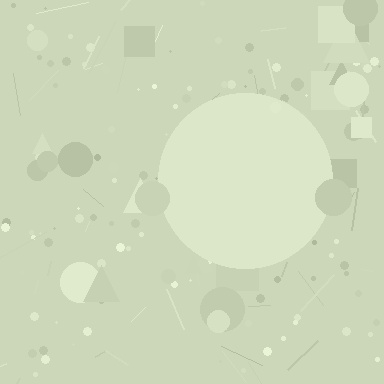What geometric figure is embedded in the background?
A circle is embedded in the background.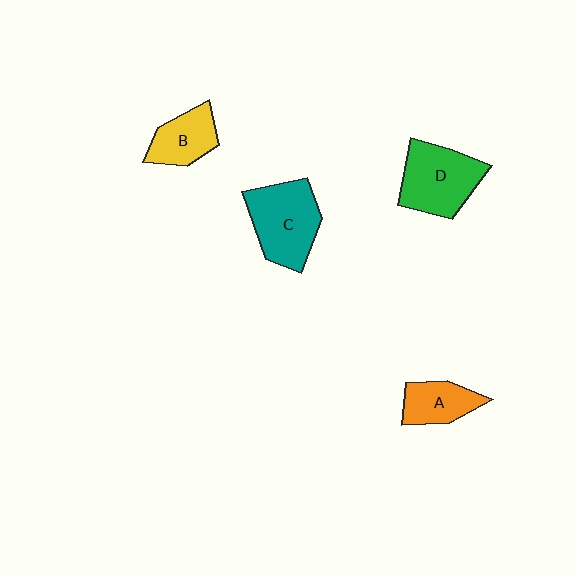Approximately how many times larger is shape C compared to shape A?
Approximately 1.7 times.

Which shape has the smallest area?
Shape A (orange).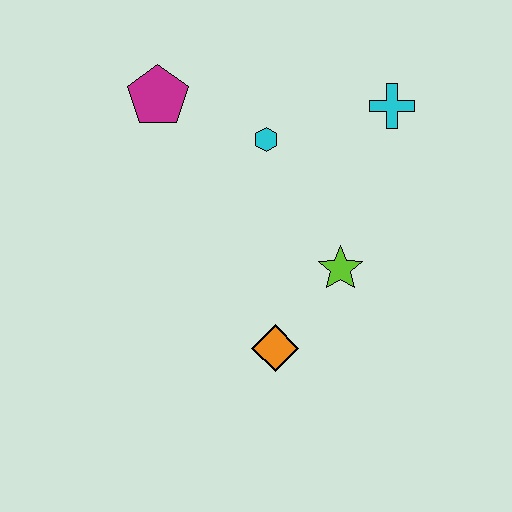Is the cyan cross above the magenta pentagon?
No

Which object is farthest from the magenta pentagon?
The orange diamond is farthest from the magenta pentagon.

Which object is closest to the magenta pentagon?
The cyan hexagon is closest to the magenta pentagon.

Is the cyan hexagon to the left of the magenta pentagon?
No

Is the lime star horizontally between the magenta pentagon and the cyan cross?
Yes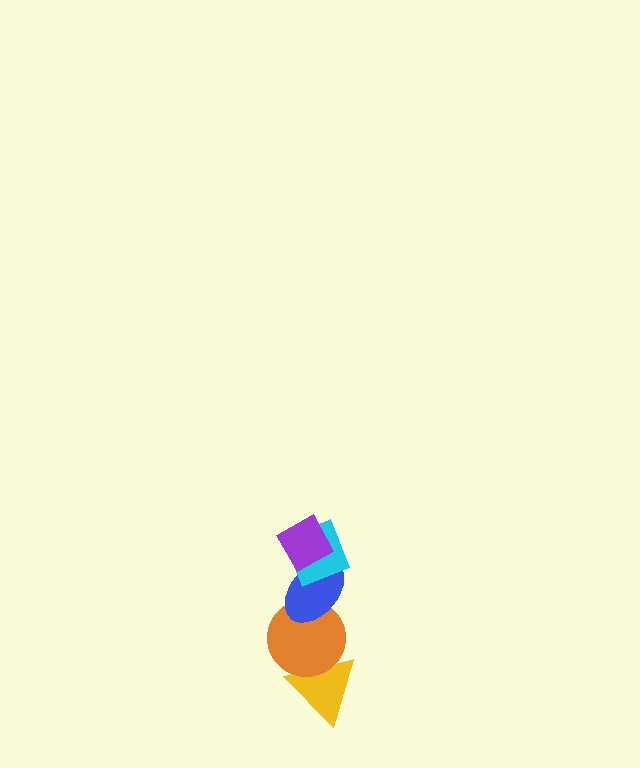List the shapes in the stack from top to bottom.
From top to bottom: the purple diamond, the cyan diamond, the blue ellipse, the orange circle, the yellow triangle.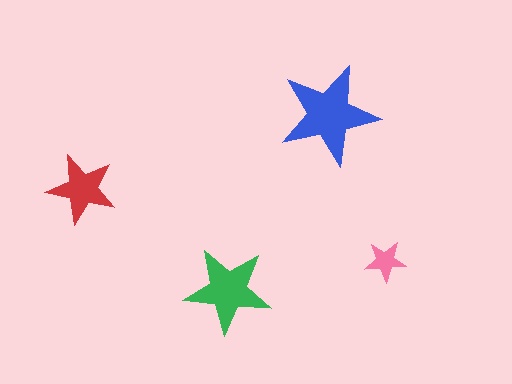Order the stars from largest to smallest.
the blue one, the green one, the red one, the pink one.